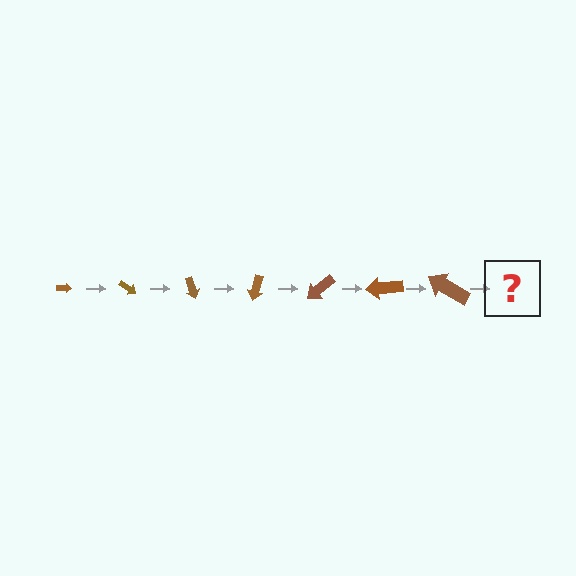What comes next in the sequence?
The next element should be an arrow, larger than the previous one and rotated 245 degrees from the start.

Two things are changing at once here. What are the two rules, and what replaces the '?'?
The two rules are that the arrow grows larger each step and it rotates 35 degrees each step. The '?' should be an arrow, larger than the previous one and rotated 245 degrees from the start.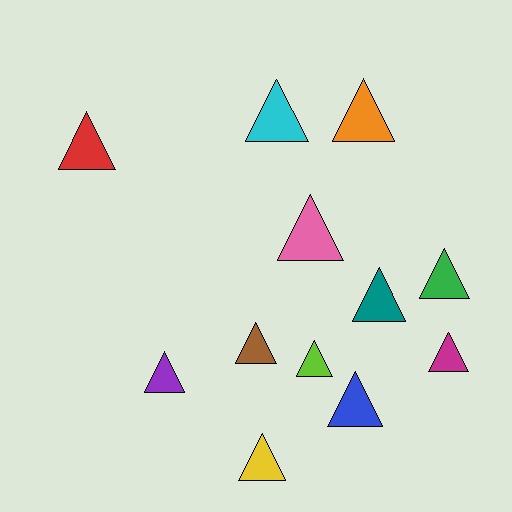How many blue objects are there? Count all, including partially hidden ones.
There is 1 blue object.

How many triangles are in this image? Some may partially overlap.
There are 12 triangles.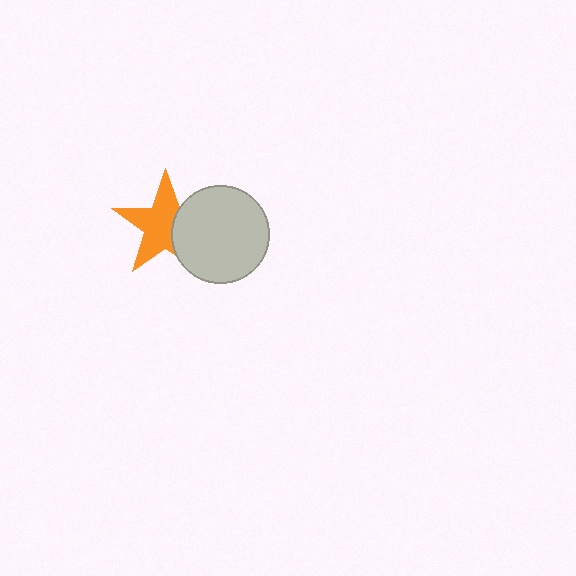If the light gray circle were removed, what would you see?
You would see the complete orange star.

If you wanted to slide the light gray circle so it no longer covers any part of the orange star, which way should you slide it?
Slide it right — that is the most direct way to separate the two shapes.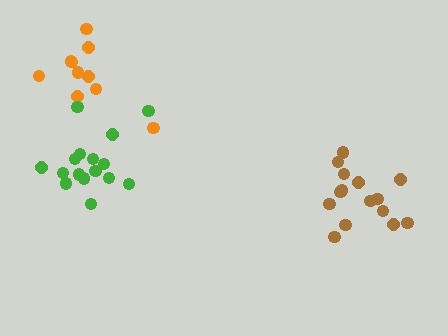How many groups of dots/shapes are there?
There are 3 groups.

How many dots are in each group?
Group 1: 10 dots, Group 2: 16 dots, Group 3: 15 dots (41 total).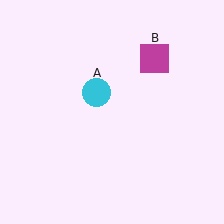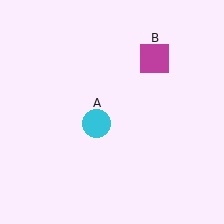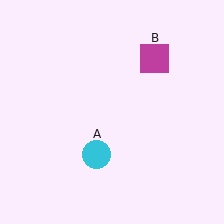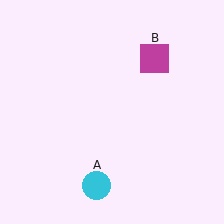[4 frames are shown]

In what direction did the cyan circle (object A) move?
The cyan circle (object A) moved down.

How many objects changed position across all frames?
1 object changed position: cyan circle (object A).